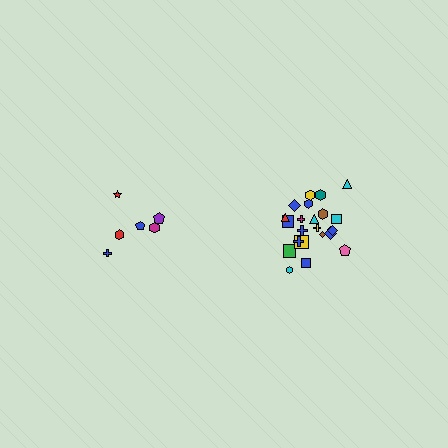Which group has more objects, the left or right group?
The right group.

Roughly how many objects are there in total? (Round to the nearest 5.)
Roughly 30 objects in total.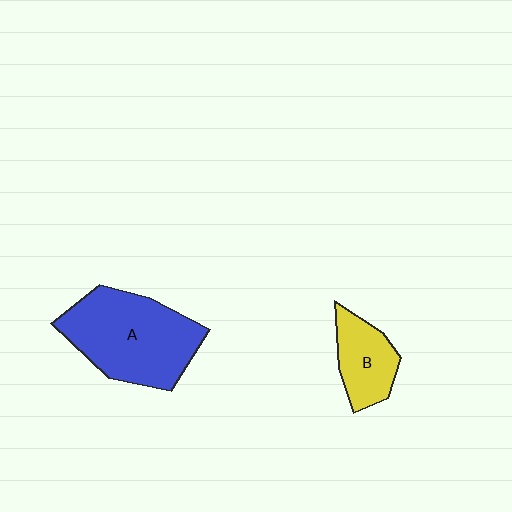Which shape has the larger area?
Shape A (blue).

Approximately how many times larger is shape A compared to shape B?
Approximately 2.2 times.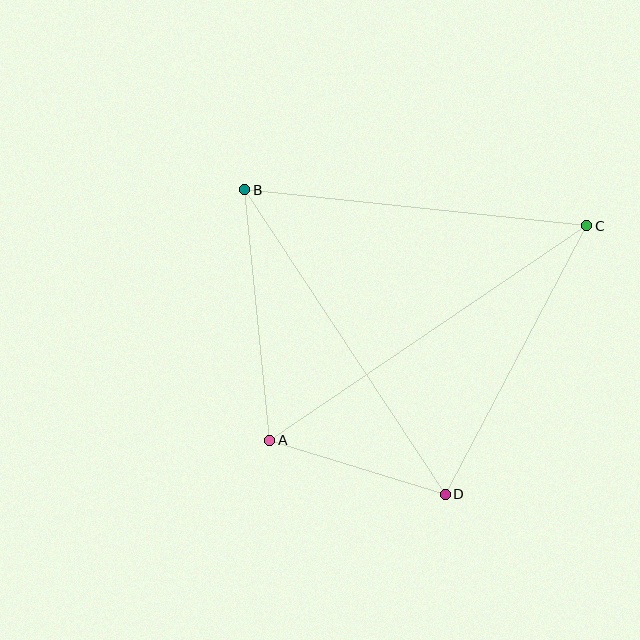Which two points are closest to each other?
Points A and D are closest to each other.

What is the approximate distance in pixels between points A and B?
The distance between A and B is approximately 252 pixels.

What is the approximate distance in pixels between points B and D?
The distance between B and D is approximately 365 pixels.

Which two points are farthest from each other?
Points A and C are farthest from each other.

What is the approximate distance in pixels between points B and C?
The distance between B and C is approximately 344 pixels.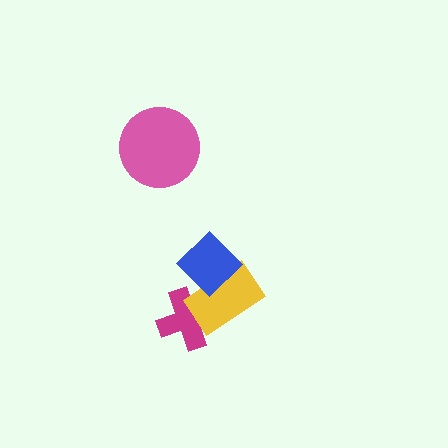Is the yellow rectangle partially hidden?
Yes, it is partially covered by another shape.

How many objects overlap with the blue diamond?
1 object overlaps with the blue diamond.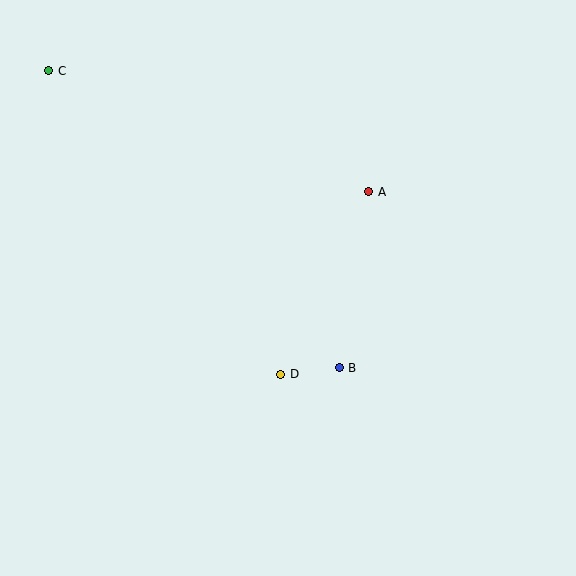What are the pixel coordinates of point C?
Point C is at (49, 71).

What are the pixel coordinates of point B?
Point B is at (339, 368).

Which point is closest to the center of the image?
Point D at (281, 374) is closest to the center.